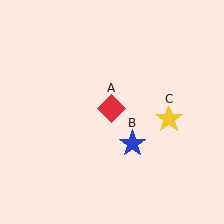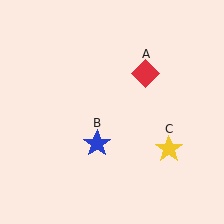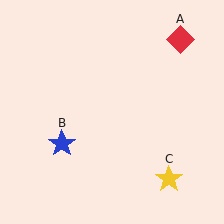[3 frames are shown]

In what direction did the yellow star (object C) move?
The yellow star (object C) moved down.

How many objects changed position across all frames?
3 objects changed position: red diamond (object A), blue star (object B), yellow star (object C).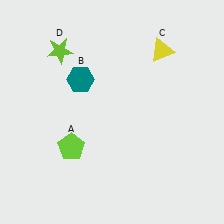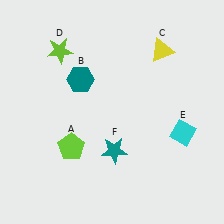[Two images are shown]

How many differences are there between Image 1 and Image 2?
There are 2 differences between the two images.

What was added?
A cyan diamond (E), a teal star (F) were added in Image 2.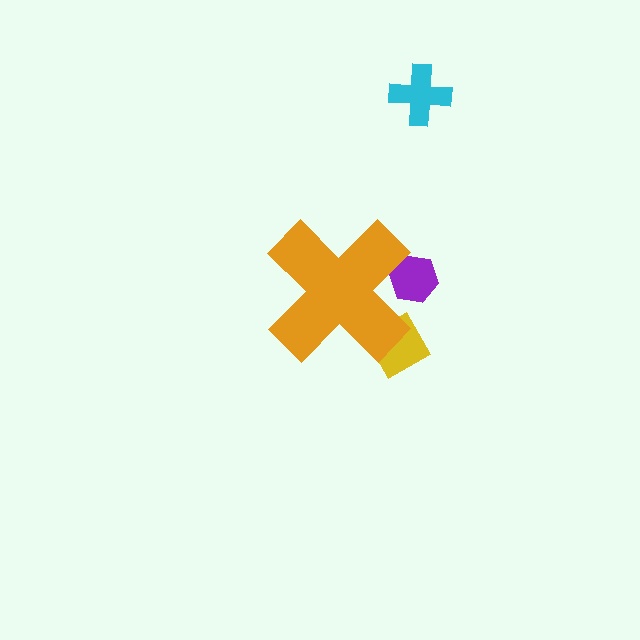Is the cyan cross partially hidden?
No, the cyan cross is fully visible.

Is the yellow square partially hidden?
Yes, the yellow square is partially hidden behind the orange cross.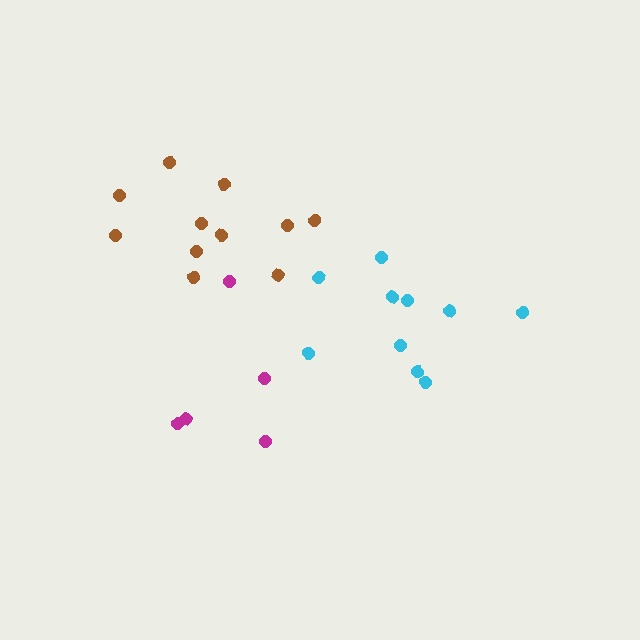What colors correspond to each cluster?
The clusters are colored: brown, cyan, magenta.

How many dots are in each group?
Group 1: 11 dots, Group 2: 10 dots, Group 3: 5 dots (26 total).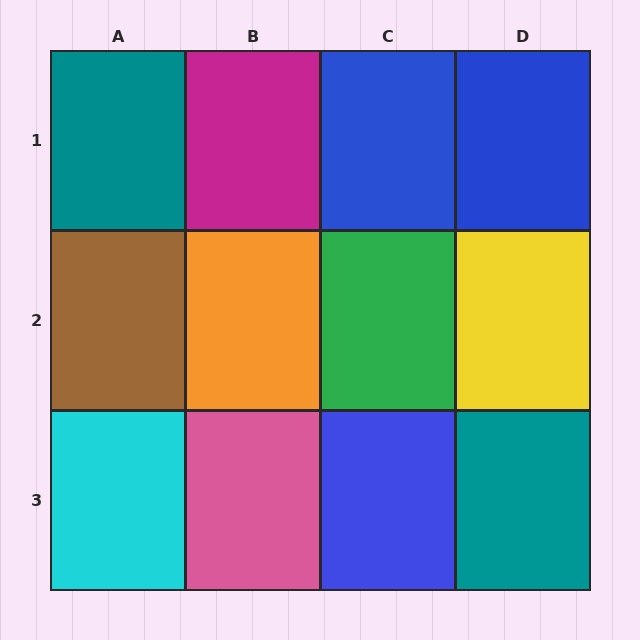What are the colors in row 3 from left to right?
Cyan, pink, blue, teal.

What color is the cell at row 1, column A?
Teal.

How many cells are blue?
3 cells are blue.